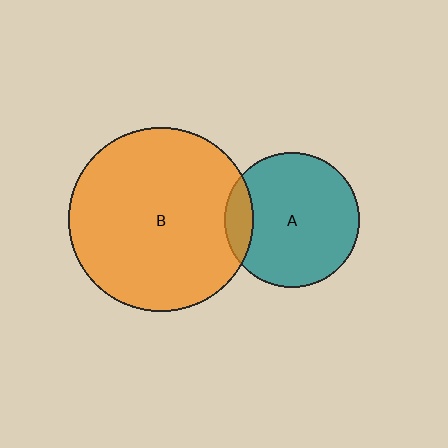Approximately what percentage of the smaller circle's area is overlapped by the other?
Approximately 10%.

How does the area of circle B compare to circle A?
Approximately 1.9 times.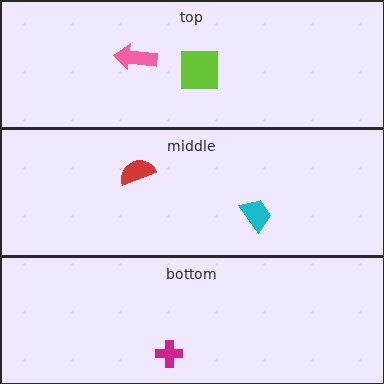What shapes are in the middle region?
The red semicircle, the cyan trapezoid.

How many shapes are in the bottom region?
1.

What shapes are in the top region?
The lime square, the pink arrow.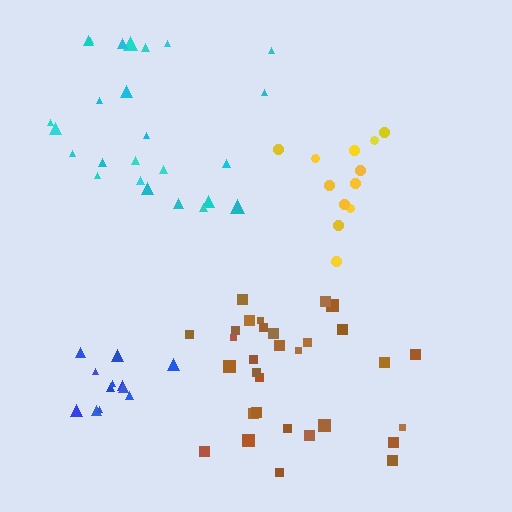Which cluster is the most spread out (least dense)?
Yellow.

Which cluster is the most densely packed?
Blue.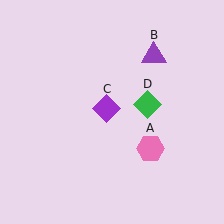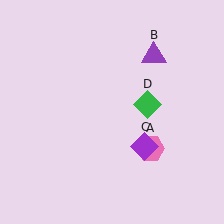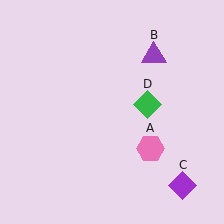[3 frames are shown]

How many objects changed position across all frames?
1 object changed position: purple diamond (object C).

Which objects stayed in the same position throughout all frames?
Pink hexagon (object A) and purple triangle (object B) and green diamond (object D) remained stationary.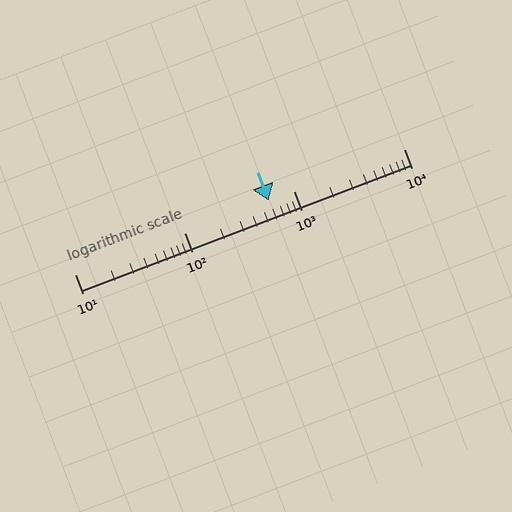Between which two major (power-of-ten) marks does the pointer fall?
The pointer is between 100 and 1000.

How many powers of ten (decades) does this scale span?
The scale spans 3 decades, from 10 to 10000.